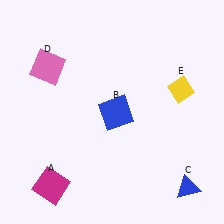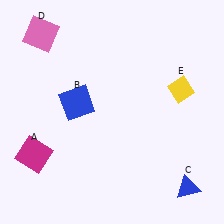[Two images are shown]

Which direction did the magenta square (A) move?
The magenta square (A) moved up.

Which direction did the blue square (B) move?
The blue square (B) moved left.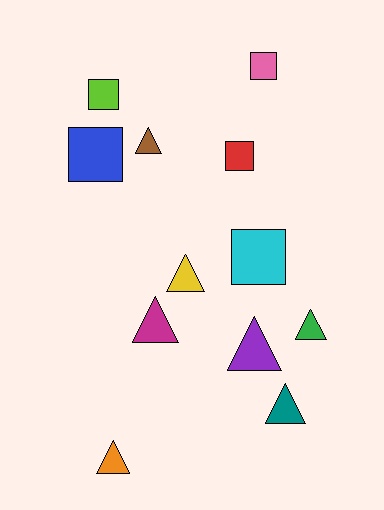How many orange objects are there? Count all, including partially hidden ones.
There is 1 orange object.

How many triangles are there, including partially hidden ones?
There are 7 triangles.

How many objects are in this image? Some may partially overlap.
There are 12 objects.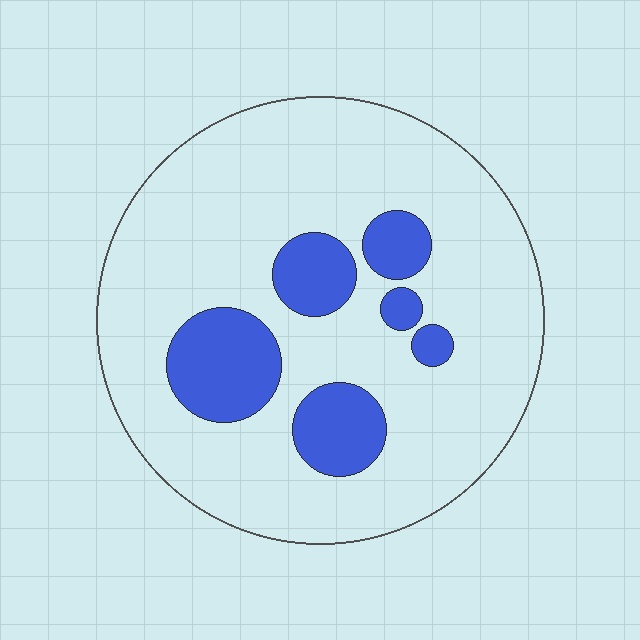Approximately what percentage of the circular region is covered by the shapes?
Approximately 20%.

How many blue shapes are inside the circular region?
6.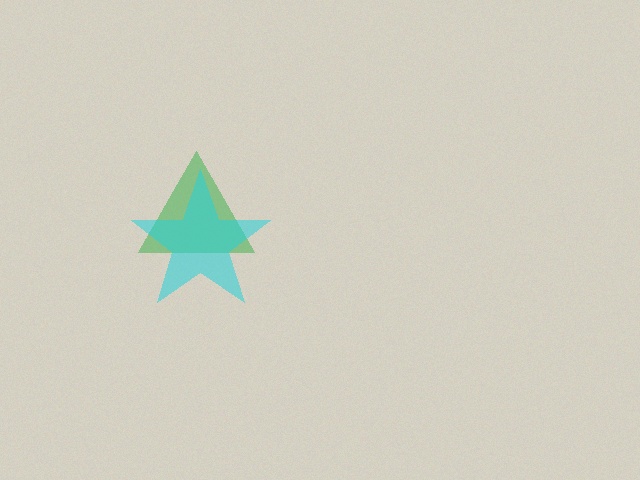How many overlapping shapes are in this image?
There are 2 overlapping shapes in the image.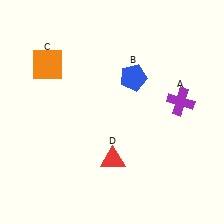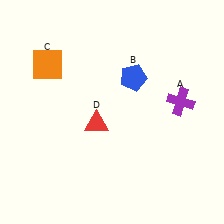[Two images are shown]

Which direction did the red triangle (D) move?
The red triangle (D) moved up.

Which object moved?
The red triangle (D) moved up.